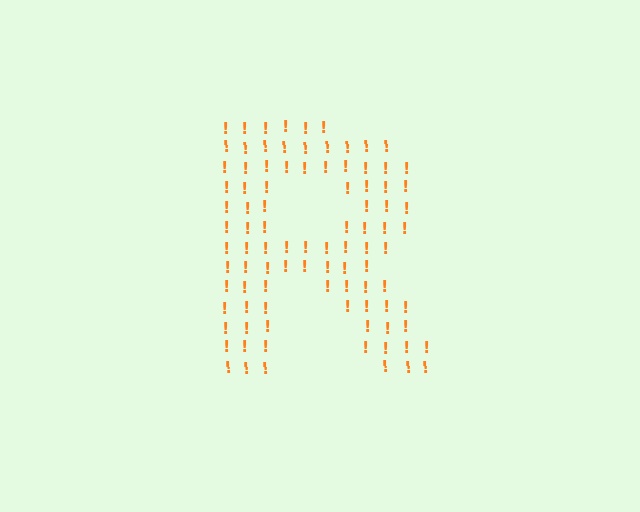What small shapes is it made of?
It is made of small exclamation marks.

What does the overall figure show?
The overall figure shows the letter R.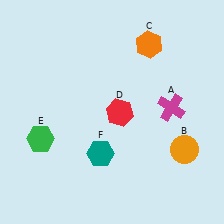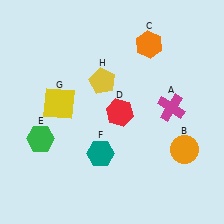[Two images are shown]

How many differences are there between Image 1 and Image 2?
There are 2 differences between the two images.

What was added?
A yellow square (G), a yellow pentagon (H) were added in Image 2.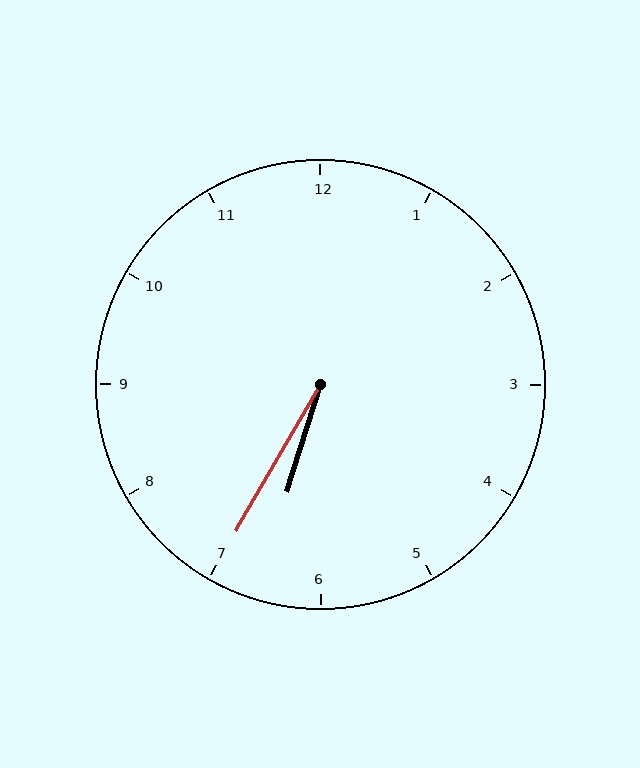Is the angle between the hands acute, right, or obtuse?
It is acute.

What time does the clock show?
6:35.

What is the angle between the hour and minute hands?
Approximately 12 degrees.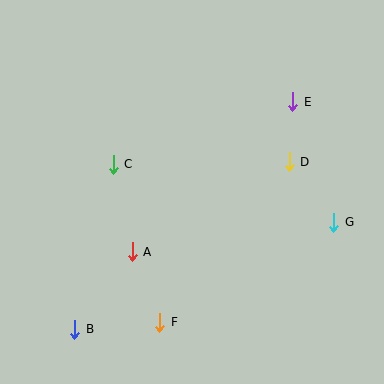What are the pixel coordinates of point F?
Point F is at (160, 322).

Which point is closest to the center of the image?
Point C at (113, 165) is closest to the center.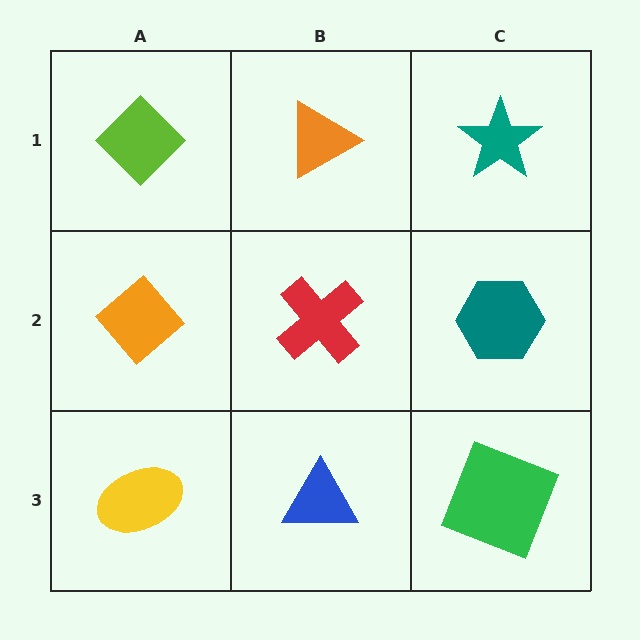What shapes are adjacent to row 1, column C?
A teal hexagon (row 2, column C), an orange triangle (row 1, column B).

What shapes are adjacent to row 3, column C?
A teal hexagon (row 2, column C), a blue triangle (row 3, column B).